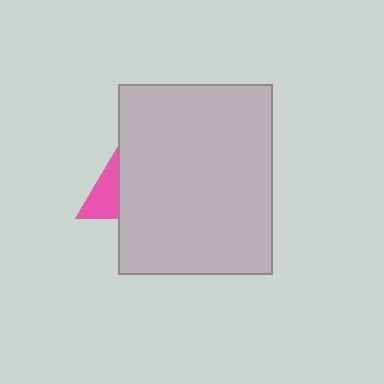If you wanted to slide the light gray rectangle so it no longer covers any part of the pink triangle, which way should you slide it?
Slide it right — that is the most direct way to separate the two shapes.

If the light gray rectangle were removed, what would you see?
You would see the complete pink triangle.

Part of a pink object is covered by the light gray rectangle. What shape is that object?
It is a triangle.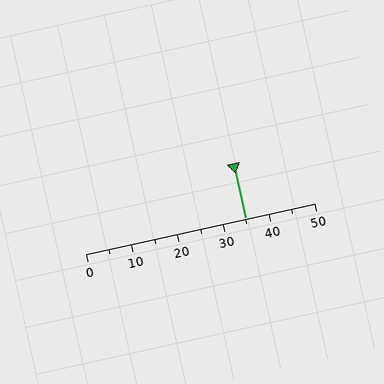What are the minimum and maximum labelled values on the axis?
The axis runs from 0 to 50.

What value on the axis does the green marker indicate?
The marker indicates approximately 35.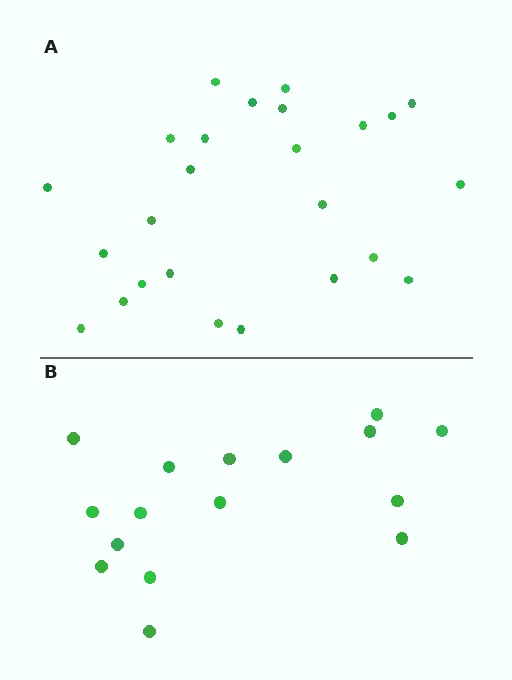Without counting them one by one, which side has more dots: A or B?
Region A (the top region) has more dots.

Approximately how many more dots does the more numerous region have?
Region A has roughly 8 or so more dots than region B.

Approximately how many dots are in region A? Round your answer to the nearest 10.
About 20 dots. (The exact count is 25, which rounds to 20.)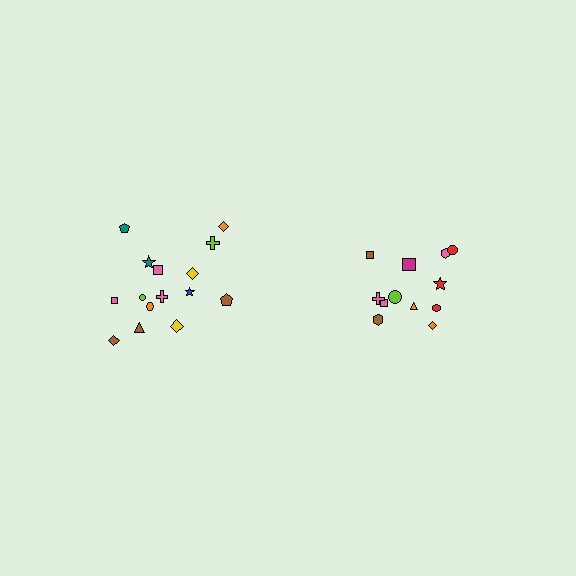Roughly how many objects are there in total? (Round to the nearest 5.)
Roughly 25 objects in total.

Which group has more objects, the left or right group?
The left group.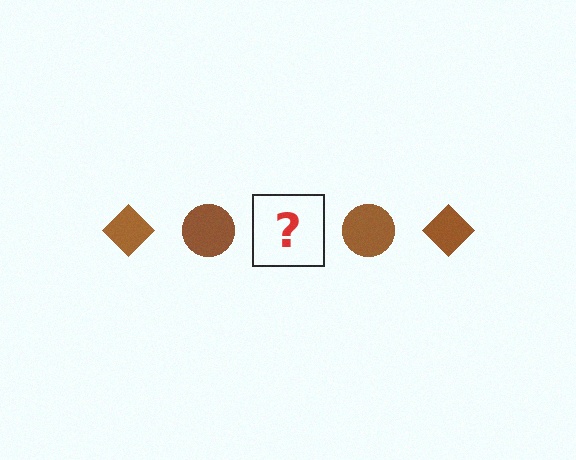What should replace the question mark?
The question mark should be replaced with a brown diamond.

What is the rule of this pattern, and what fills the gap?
The rule is that the pattern cycles through diamond, circle shapes in brown. The gap should be filled with a brown diamond.